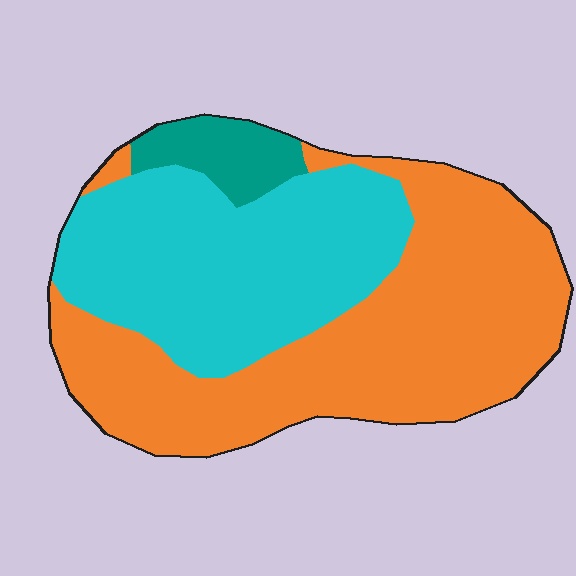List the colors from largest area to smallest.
From largest to smallest: orange, cyan, teal.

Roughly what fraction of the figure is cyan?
Cyan takes up about two fifths (2/5) of the figure.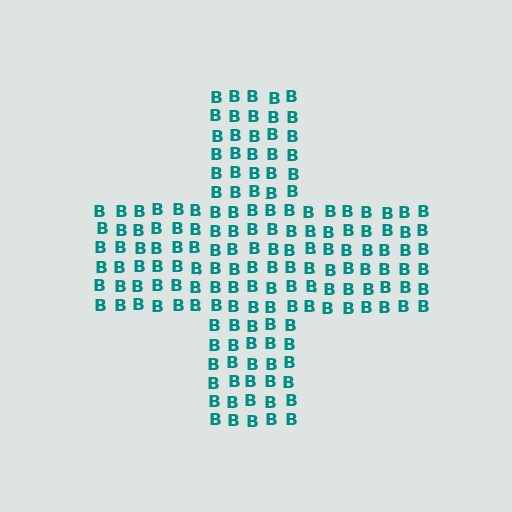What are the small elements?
The small elements are letter B's.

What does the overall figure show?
The overall figure shows a cross.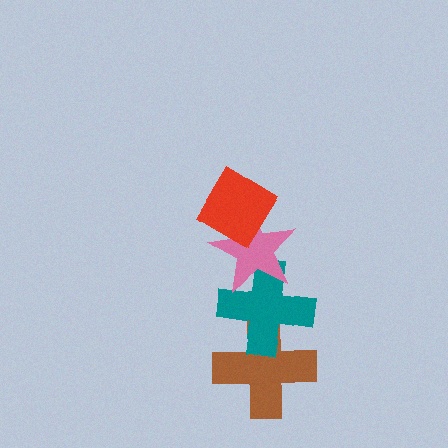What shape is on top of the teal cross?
The pink star is on top of the teal cross.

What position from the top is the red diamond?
The red diamond is 1st from the top.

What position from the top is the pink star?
The pink star is 2nd from the top.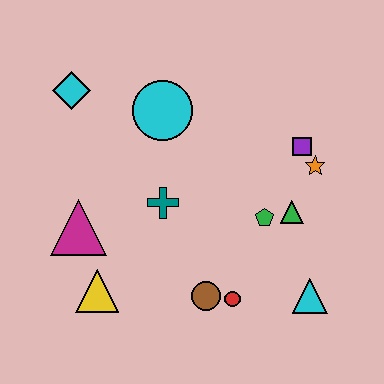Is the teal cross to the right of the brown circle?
No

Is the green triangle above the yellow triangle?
Yes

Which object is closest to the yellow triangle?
The magenta triangle is closest to the yellow triangle.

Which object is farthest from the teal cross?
The cyan triangle is farthest from the teal cross.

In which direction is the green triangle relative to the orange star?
The green triangle is below the orange star.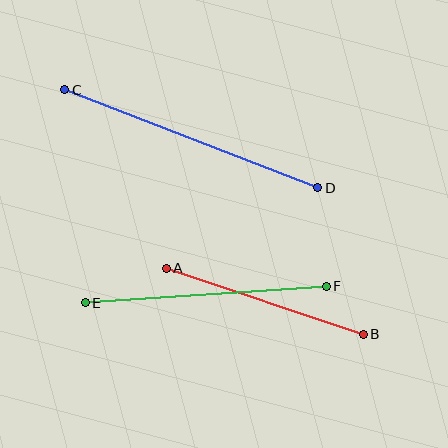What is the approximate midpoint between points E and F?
The midpoint is at approximately (206, 295) pixels.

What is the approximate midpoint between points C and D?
The midpoint is at approximately (191, 139) pixels.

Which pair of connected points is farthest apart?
Points C and D are farthest apart.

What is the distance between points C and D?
The distance is approximately 272 pixels.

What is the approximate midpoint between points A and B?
The midpoint is at approximately (265, 301) pixels.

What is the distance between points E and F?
The distance is approximately 241 pixels.